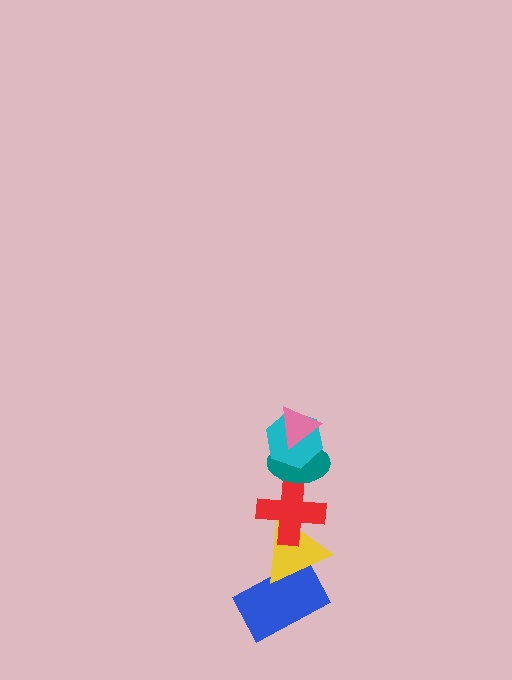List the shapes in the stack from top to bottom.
From top to bottom: the pink triangle, the cyan hexagon, the teal ellipse, the red cross, the yellow triangle, the blue rectangle.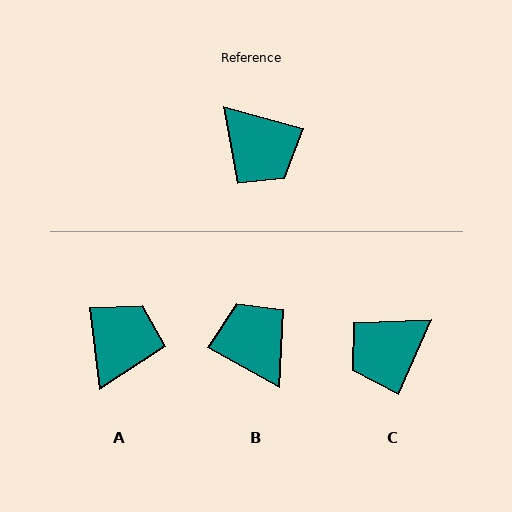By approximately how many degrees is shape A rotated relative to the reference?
Approximately 113 degrees counter-clockwise.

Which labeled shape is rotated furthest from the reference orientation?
B, about 167 degrees away.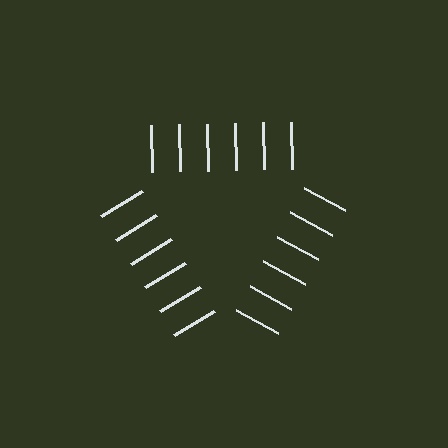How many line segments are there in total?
18 — 6 along each of the 3 edges.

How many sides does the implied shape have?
3 sides — the line-ends trace a triangle.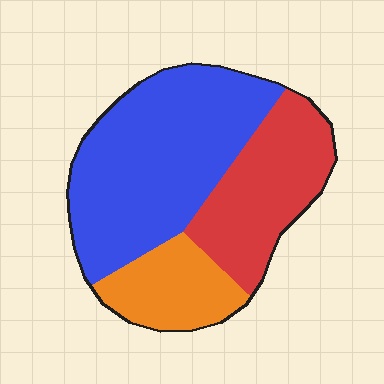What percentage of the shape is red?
Red takes up about one third (1/3) of the shape.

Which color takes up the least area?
Orange, at roughly 20%.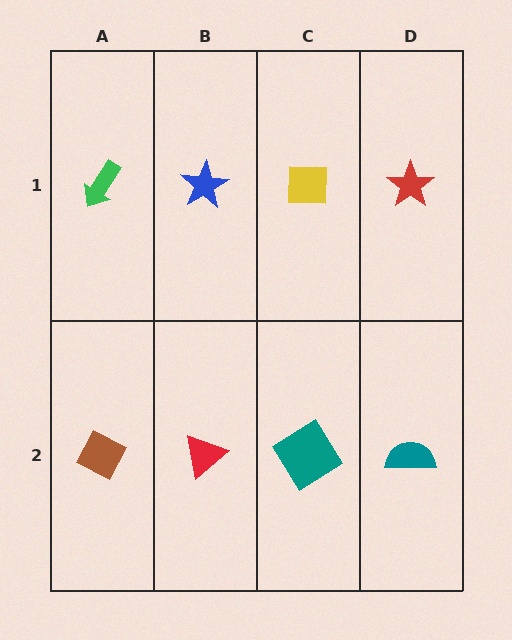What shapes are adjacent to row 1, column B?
A red triangle (row 2, column B), a green arrow (row 1, column A), a yellow square (row 1, column C).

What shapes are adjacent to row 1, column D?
A teal semicircle (row 2, column D), a yellow square (row 1, column C).